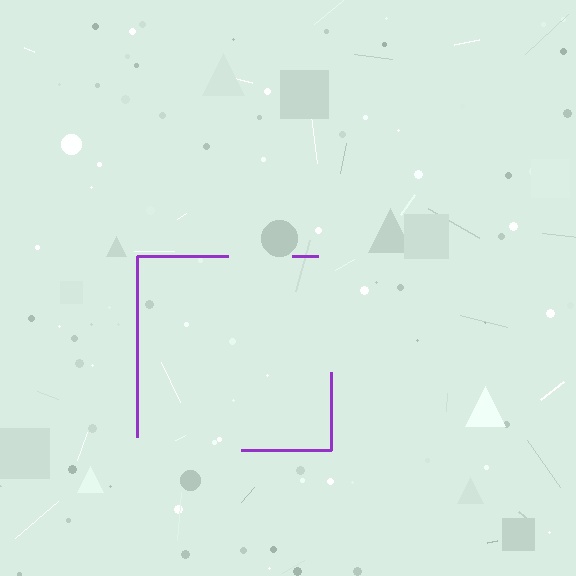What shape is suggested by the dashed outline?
The dashed outline suggests a square.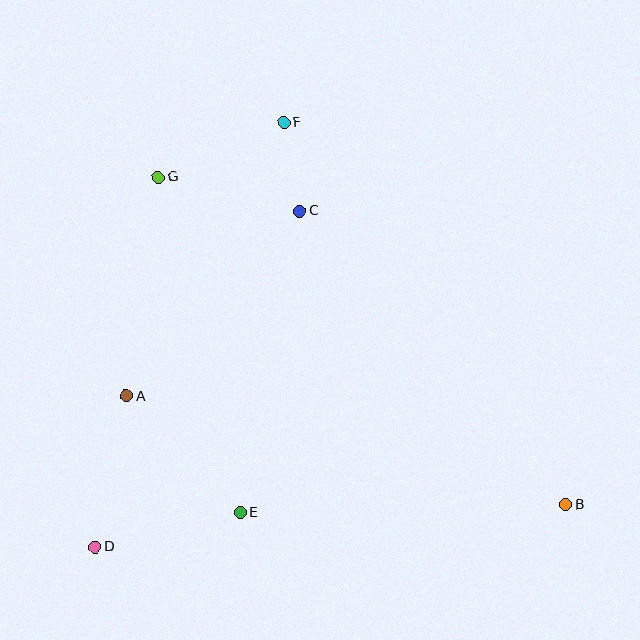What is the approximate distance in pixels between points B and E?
The distance between B and E is approximately 326 pixels.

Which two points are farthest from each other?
Points B and G are farthest from each other.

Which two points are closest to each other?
Points C and F are closest to each other.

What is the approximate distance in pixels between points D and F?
The distance between D and F is approximately 464 pixels.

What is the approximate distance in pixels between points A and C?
The distance between A and C is approximately 254 pixels.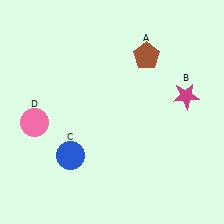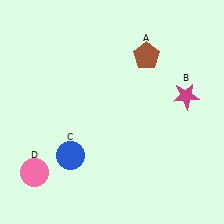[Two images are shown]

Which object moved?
The pink circle (D) moved down.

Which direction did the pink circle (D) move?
The pink circle (D) moved down.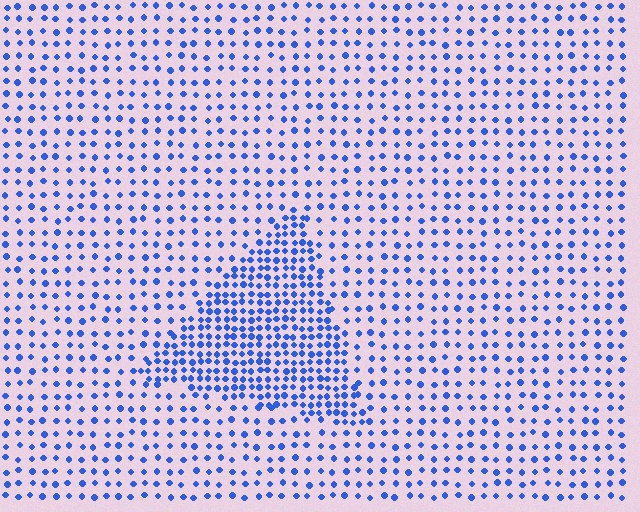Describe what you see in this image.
The image contains small blue elements arranged at two different densities. A triangle-shaped region is visible where the elements are more densely packed than the surrounding area.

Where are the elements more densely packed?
The elements are more densely packed inside the triangle boundary.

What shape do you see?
I see a triangle.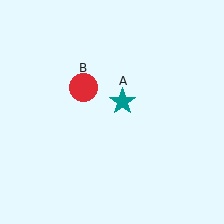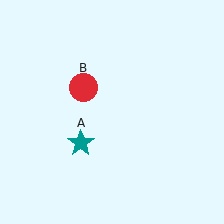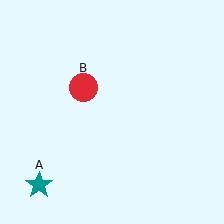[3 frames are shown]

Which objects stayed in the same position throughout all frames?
Red circle (object B) remained stationary.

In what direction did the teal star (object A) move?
The teal star (object A) moved down and to the left.